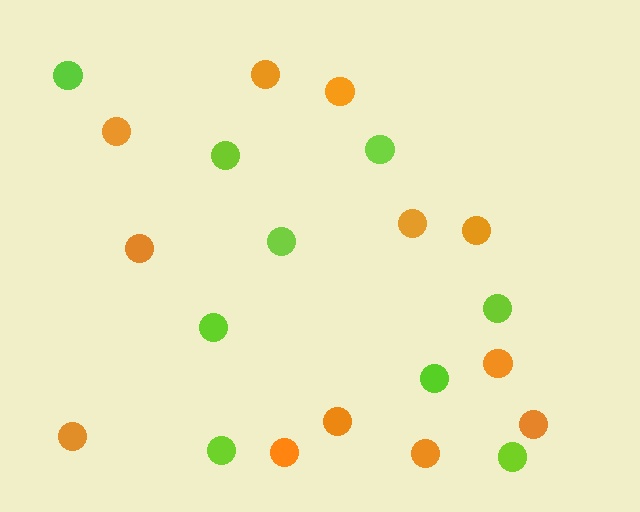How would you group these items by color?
There are 2 groups: one group of orange circles (12) and one group of lime circles (9).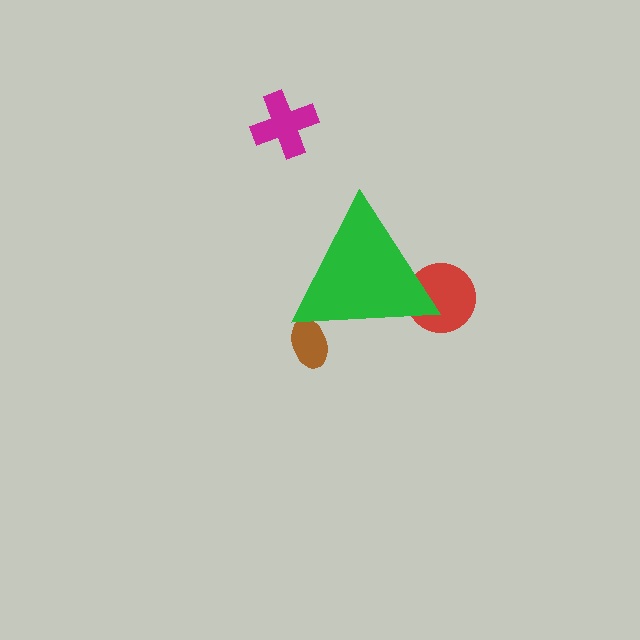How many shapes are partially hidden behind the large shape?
2 shapes are partially hidden.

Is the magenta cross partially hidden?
No, the magenta cross is fully visible.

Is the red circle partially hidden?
Yes, the red circle is partially hidden behind the green triangle.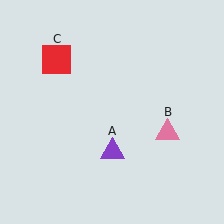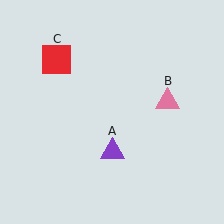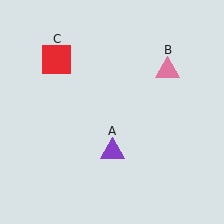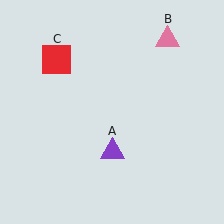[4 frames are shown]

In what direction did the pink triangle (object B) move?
The pink triangle (object B) moved up.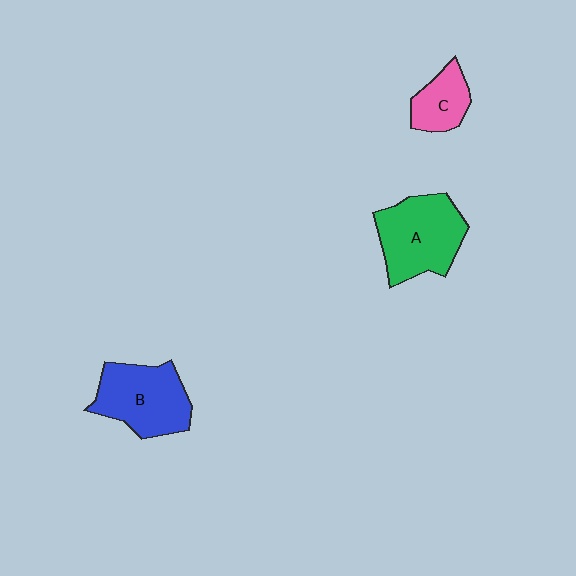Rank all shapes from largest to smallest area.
From largest to smallest: A (green), B (blue), C (pink).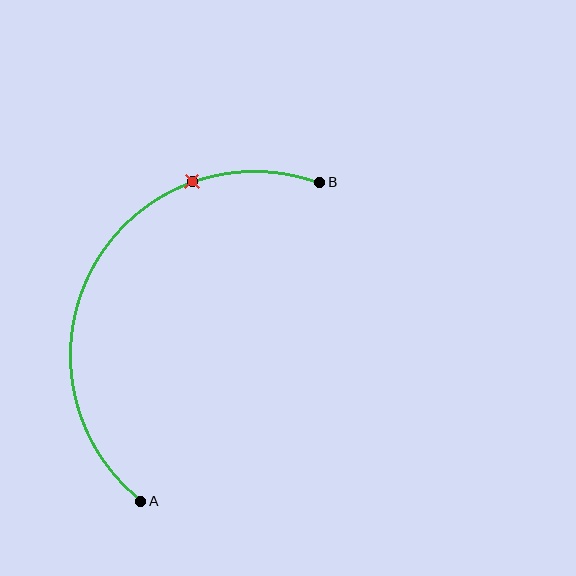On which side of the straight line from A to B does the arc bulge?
The arc bulges to the left of the straight line connecting A and B.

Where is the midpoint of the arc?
The arc midpoint is the point on the curve farthest from the straight line joining A and B. It sits to the left of that line.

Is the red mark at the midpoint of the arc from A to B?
No. The red mark lies on the arc but is closer to endpoint B. The arc midpoint would be at the point on the curve equidistant along the arc from both A and B.